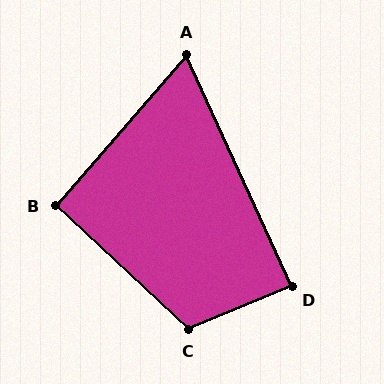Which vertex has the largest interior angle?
C, at approximately 114 degrees.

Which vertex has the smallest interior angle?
A, at approximately 66 degrees.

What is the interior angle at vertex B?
Approximately 92 degrees (approximately right).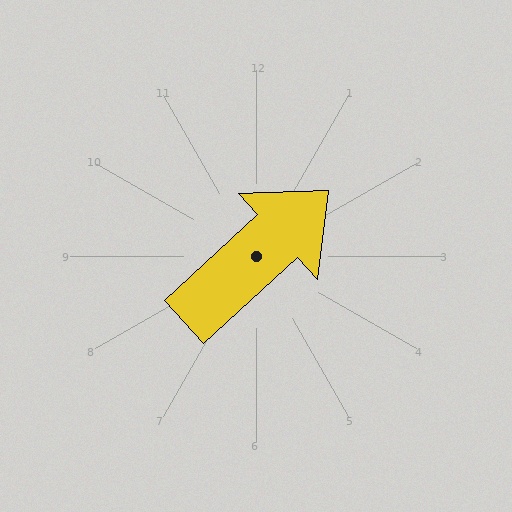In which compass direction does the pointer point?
Northeast.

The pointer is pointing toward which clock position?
Roughly 2 o'clock.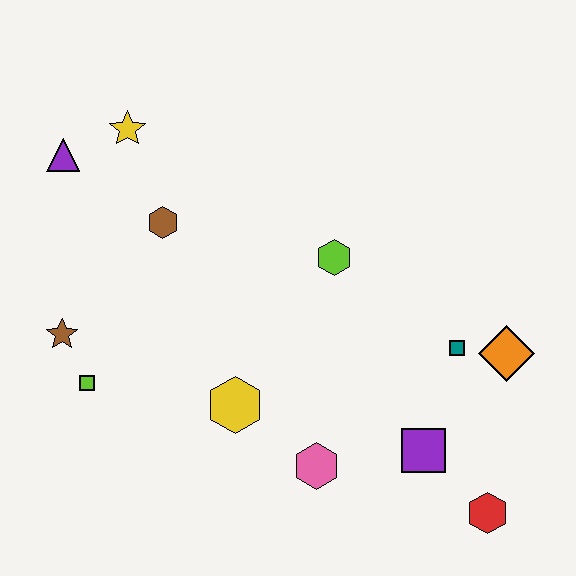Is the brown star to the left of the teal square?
Yes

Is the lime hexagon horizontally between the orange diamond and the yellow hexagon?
Yes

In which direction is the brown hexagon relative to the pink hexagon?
The brown hexagon is above the pink hexagon.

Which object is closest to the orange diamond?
The teal square is closest to the orange diamond.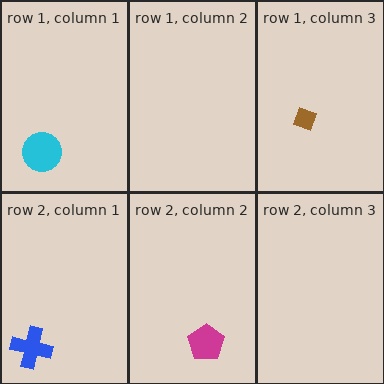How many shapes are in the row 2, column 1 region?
1.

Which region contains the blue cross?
The row 2, column 1 region.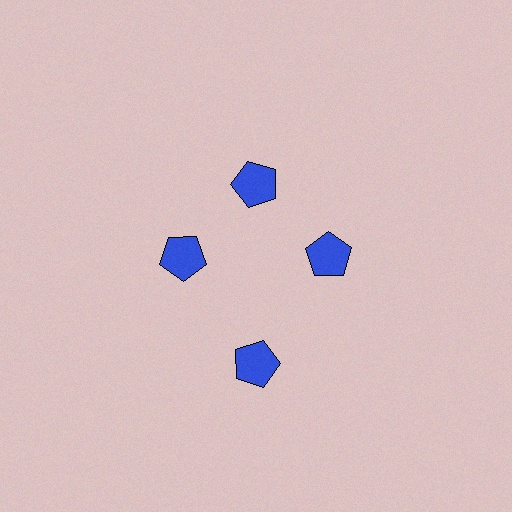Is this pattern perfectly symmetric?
No. The 4 blue pentagons are arranged in a ring, but one element near the 6 o'clock position is pushed outward from the center, breaking the 4-fold rotational symmetry.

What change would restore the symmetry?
The symmetry would be restored by moving it inward, back onto the ring so that all 4 pentagons sit at equal angles and equal distance from the center.